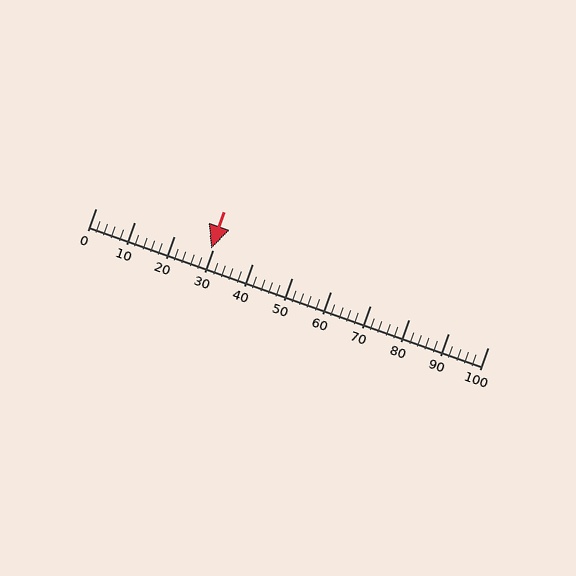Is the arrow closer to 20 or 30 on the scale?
The arrow is closer to 30.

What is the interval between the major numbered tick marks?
The major tick marks are spaced 10 units apart.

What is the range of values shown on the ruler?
The ruler shows values from 0 to 100.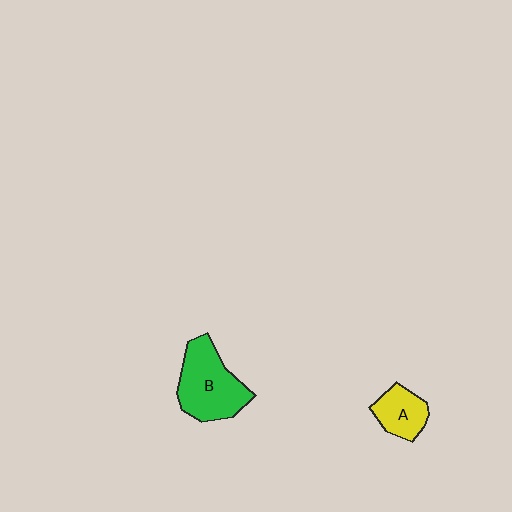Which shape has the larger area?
Shape B (green).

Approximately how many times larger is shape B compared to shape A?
Approximately 1.9 times.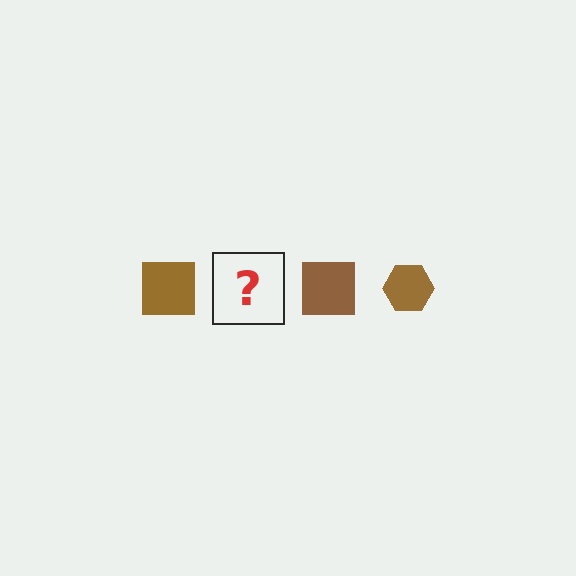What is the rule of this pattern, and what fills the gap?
The rule is that the pattern cycles through square, hexagon shapes in brown. The gap should be filled with a brown hexagon.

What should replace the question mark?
The question mark should be replaced with a brown hexagon.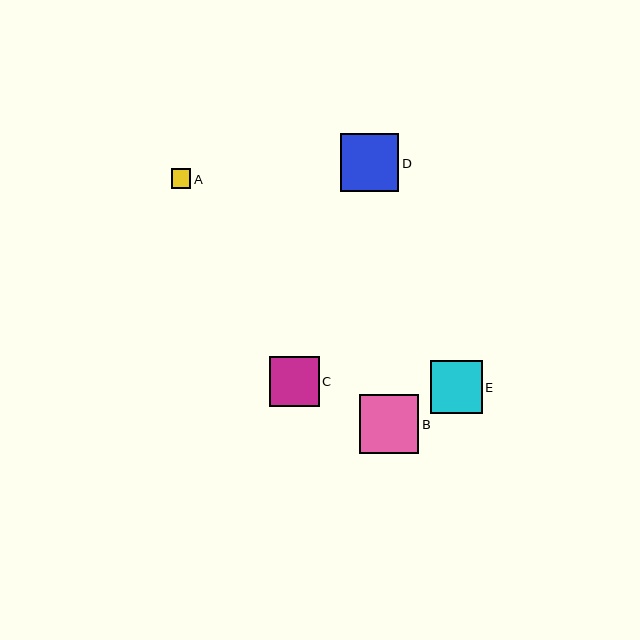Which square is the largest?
Square B is the largest with a size of approximately 59 pixels.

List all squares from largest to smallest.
From largest to smallest: B, D, E, C, A.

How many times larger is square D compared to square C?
Square D is approximately 1.2 times the size of square C.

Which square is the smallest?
Square A is the smallest with a size of approximately 19 pixels.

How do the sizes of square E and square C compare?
Square E and square C are approximately the same size.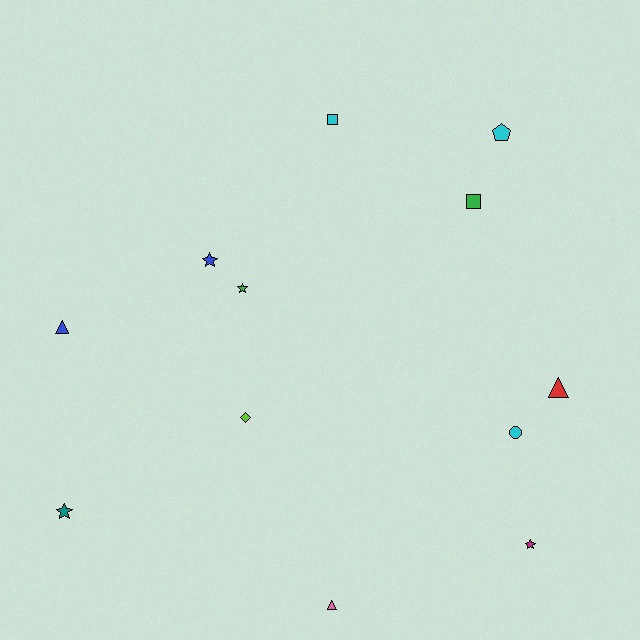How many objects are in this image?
There are 12 objects.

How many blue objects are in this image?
There are 2 blue objects.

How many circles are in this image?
There is 1 circle.